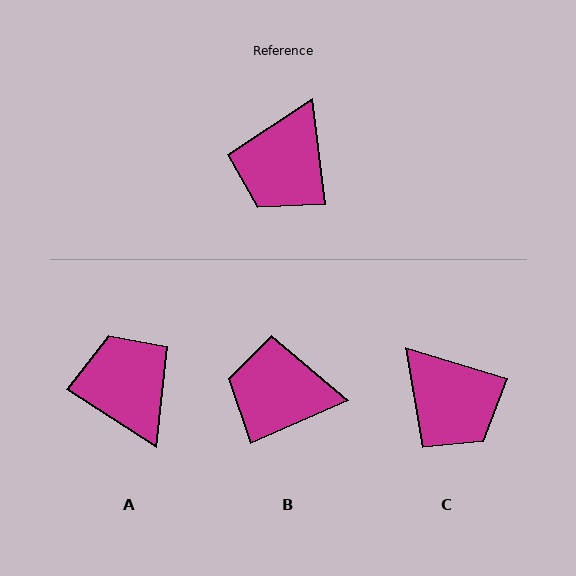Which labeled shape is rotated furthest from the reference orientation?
A, about 130 degrees away.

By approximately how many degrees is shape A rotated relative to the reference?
Approximately 130 degrees clockwise.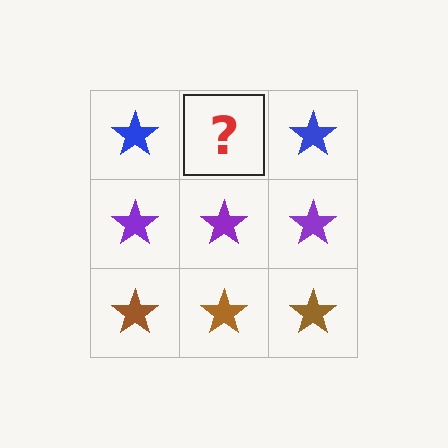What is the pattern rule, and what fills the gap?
The rule is that each row has a consistent color. The gap should be filled with a blue star.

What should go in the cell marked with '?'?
The missing cell should contain a blue star.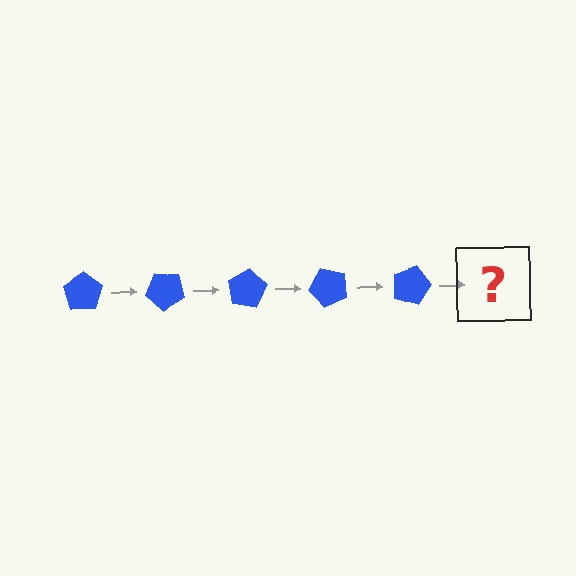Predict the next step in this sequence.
The next step is a blue pentagon rotated 200 degrees.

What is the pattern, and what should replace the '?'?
The pattern is that the pentagon rotates 40 degrees each step. The '?' should be a blue pentagon rotated 200 degrees.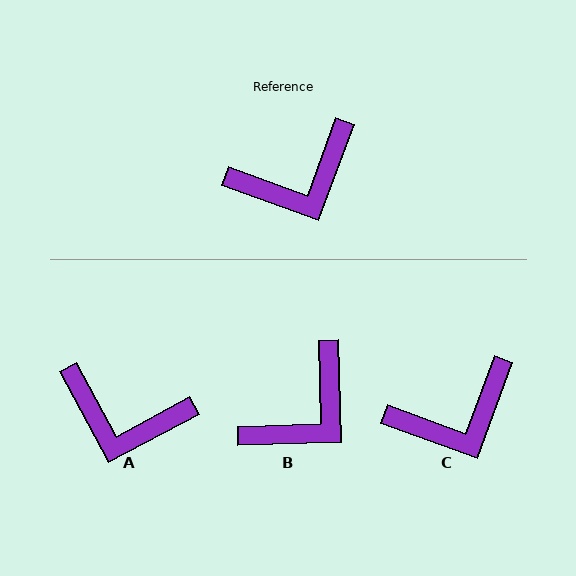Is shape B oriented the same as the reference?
No, it is off by about 22 degrees.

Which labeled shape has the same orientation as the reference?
C.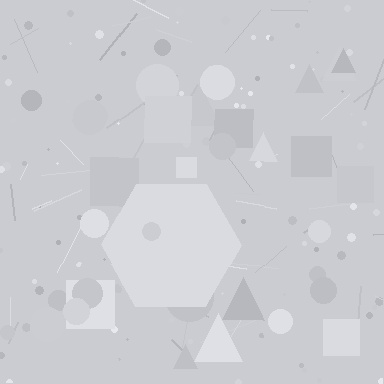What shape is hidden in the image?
A hexagon is hidden in the image.